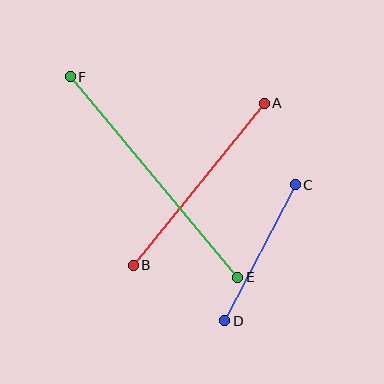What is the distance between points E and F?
The distance is approximately 261 pixels.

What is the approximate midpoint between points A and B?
The midpoint is at approximately (199, 184) pixels.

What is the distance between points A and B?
The distance is approximately 208 pixels.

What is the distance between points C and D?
The distance is approximately 153 pixels.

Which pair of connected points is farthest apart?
Points E and F are farthest apart.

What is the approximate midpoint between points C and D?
The midpoint is at approximately (260, 253) pixels.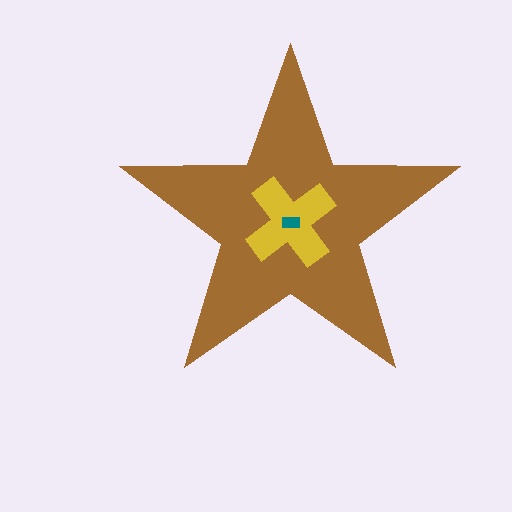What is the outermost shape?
The brown star.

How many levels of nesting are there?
3.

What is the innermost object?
The teal rectangle.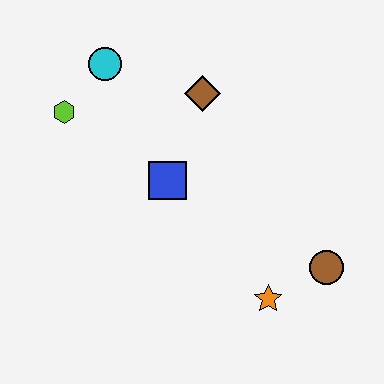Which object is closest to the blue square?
The brown diamond is closest to the blue square.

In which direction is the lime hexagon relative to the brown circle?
The lime hexagon is to the left of the brown circle.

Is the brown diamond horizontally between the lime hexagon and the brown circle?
Yes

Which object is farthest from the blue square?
The brown circle is farthest from the blue square.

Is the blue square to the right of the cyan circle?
Yes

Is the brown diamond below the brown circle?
No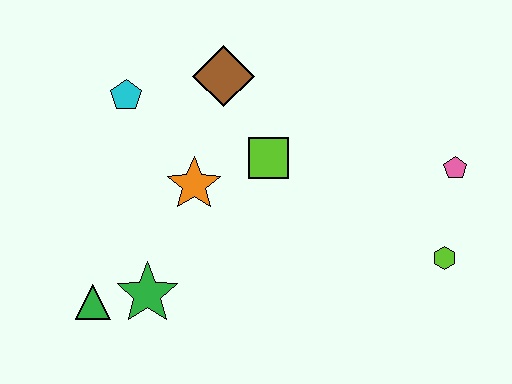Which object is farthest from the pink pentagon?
The green triangle is farthest from the pink pentagon.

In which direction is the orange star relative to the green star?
The orange star is above the green star.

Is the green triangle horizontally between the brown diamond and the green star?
No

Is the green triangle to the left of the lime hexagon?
Yes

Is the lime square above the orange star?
Yes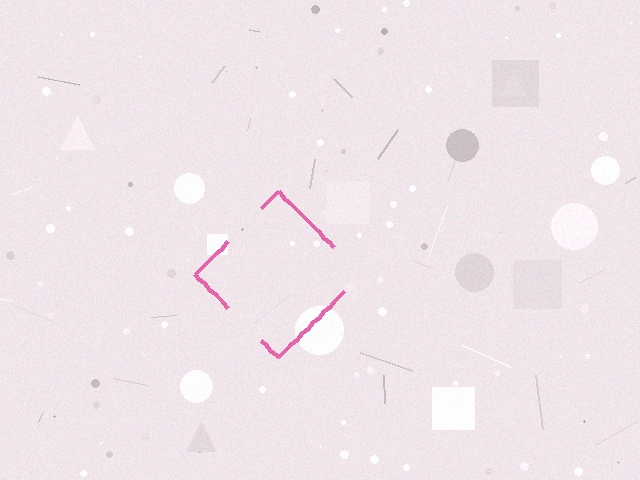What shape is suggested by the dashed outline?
The dashed outline suggests a diamond.